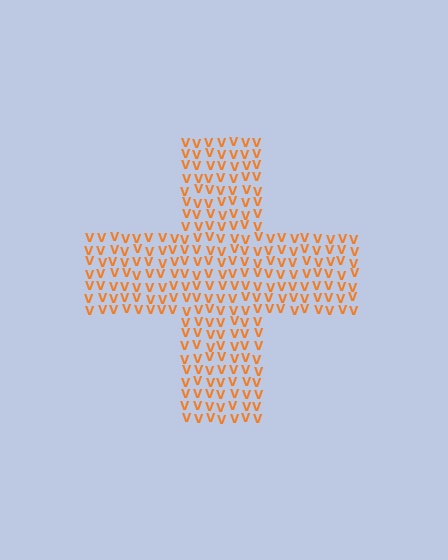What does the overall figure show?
The overall figure shows a cross.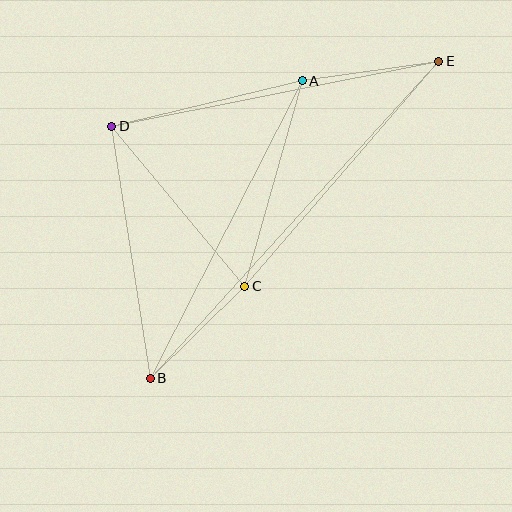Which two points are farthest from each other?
Points B and E are farthest from each other.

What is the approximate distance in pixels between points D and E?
The distance between D and E is approximately 333 pixels.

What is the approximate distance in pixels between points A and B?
The distance between A and B is approximately 334 pixels.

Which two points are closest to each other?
Points B and C are closest to each other.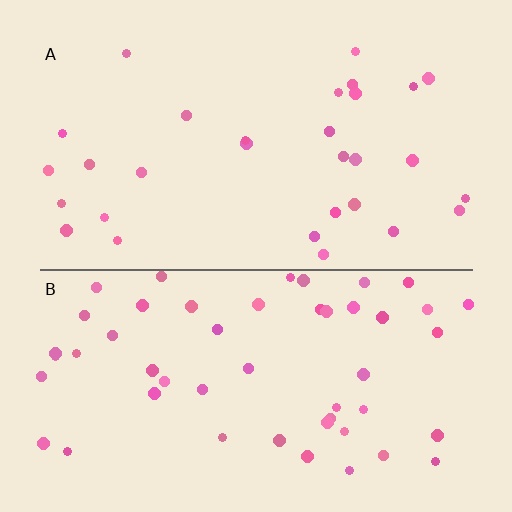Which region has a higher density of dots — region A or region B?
B (the bottom).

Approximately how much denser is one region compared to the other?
Approximately 1.7× — region B over region A.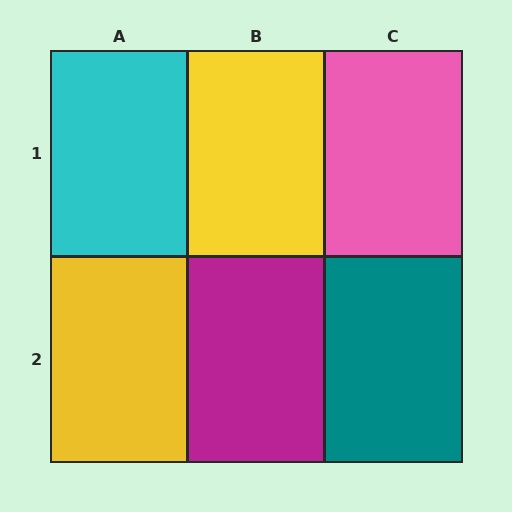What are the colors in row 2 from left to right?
Yellow, magenta, teal.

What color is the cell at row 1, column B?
Yellow.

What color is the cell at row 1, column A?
Cyan.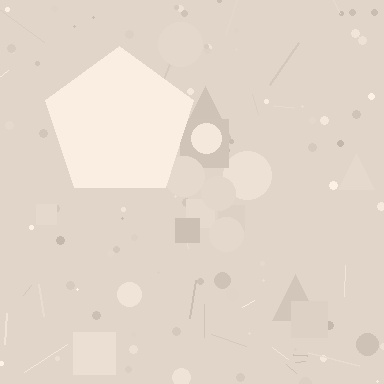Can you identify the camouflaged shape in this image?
The camouflaged shape is a pentagon.